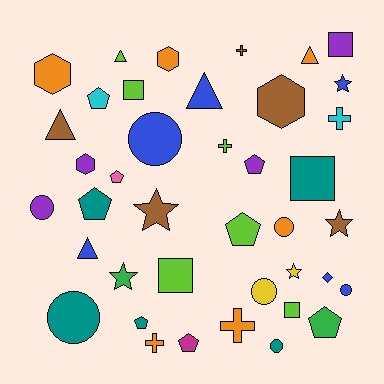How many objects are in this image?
There are 40 objects.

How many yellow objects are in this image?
There are 2 yellow objects.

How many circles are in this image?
There are 7 circles.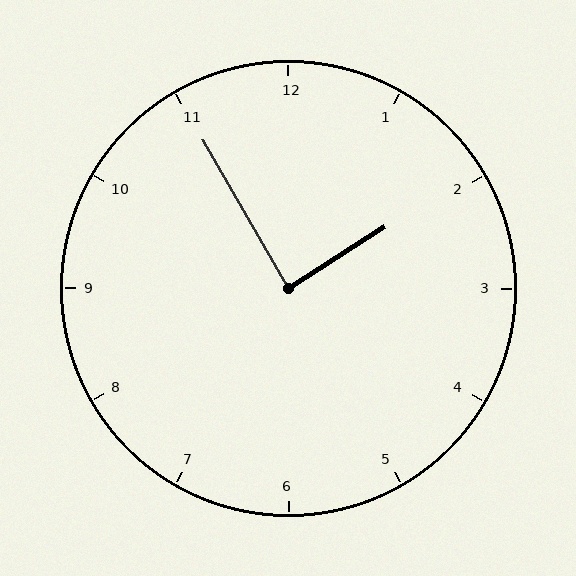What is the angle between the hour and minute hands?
Approximately 88 degrees.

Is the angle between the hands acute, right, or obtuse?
It is right.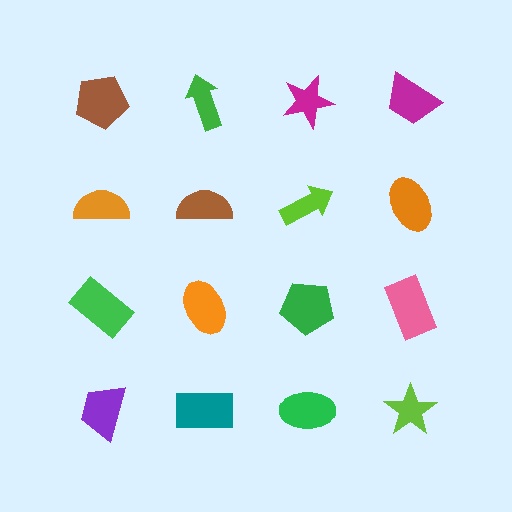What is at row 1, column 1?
A brown pentagon.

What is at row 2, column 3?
A lime arrow.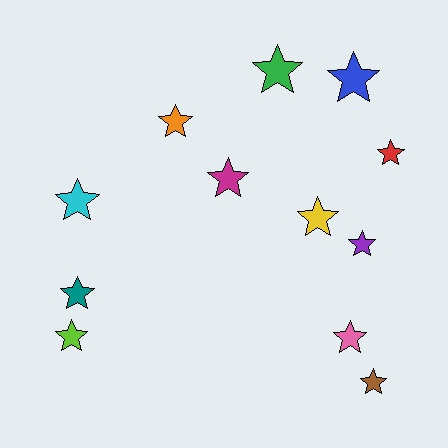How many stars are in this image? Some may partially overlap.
There are 12 stars.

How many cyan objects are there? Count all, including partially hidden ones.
There is 1 cyan object.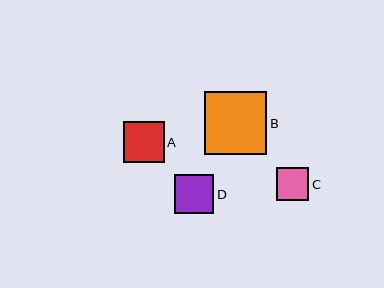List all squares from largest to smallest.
From largest to smallest: B, A, D, C.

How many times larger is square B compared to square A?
Square B is approximately 1.5 times the size of square A.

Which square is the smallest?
Square C is the smallest with a size of approximately 33 pixels.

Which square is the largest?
Square B is the largest with a size of approximately 62 pixels.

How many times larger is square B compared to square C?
Square B is approximately 1.9 times the size of square C.